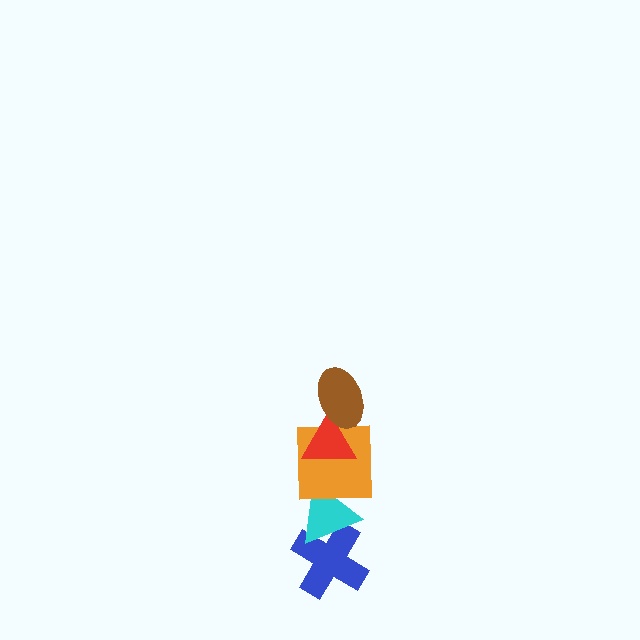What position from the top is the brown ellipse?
The brown ellipse is 1st from the top.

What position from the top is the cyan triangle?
The cyan triangle is 4th from the top.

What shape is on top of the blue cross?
The cyan triangle is on top of the blue cross.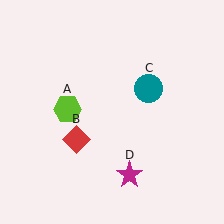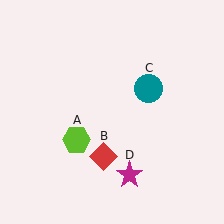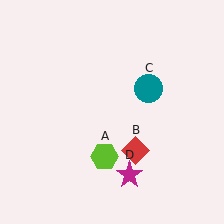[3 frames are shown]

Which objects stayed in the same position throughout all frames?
Teal circle (object C) and magenta star (object D) remained stationary.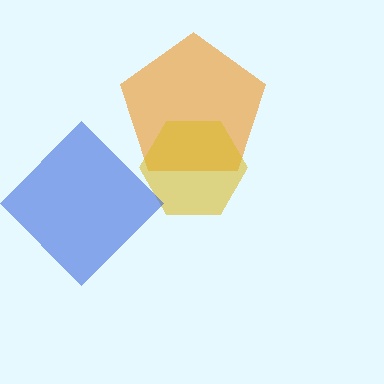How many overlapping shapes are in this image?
There are 3 overlapping shapes in the image.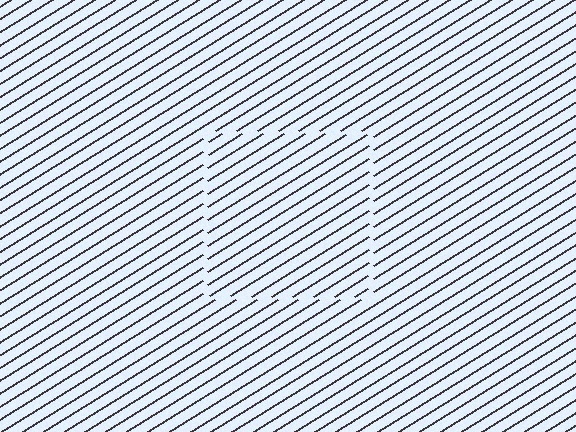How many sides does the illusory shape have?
4 sides — the line-ends trace a square.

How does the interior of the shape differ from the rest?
The interior of the shape contains the same grating, shifted by half a period — the contour is defined by the phase discontinuity where line-ends from the inner and outer gratings abut.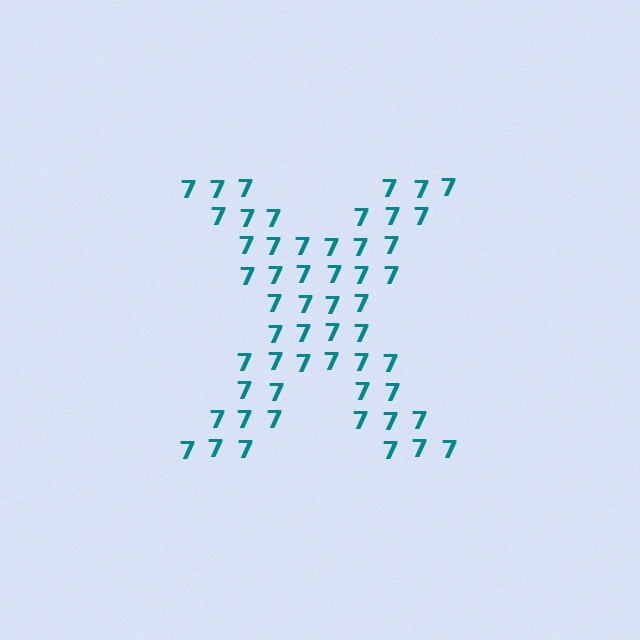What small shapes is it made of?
It is made of small digit 7's.